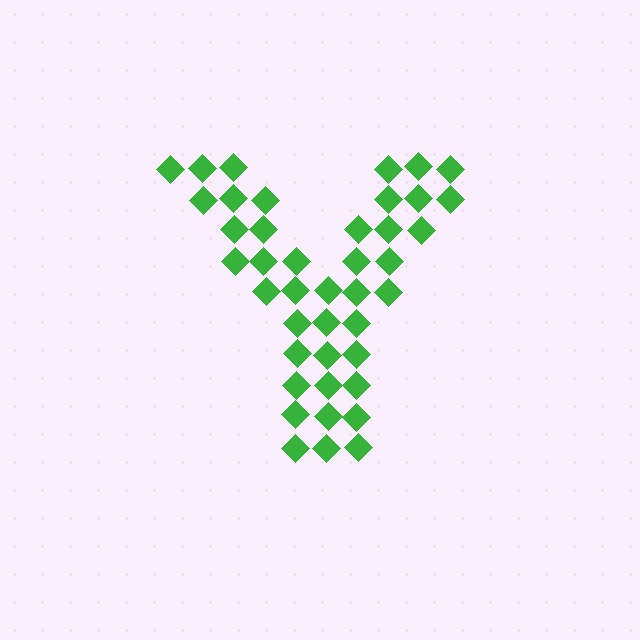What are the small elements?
The small elements are diamonds.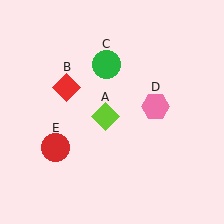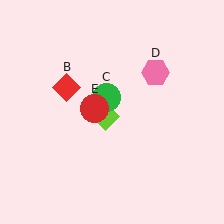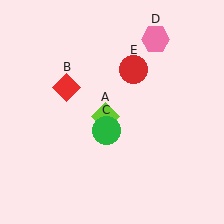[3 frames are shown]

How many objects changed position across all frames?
3 objects changed position: green circle (object C), pink hexagon (object D), red circle (object E).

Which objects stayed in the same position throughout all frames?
Lime diamond (object A) and red diamond (object B) remained stationary.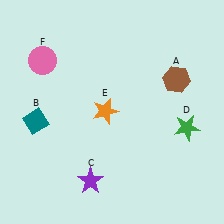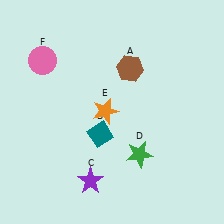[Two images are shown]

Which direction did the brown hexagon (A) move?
The brown hexagon (A) moved left.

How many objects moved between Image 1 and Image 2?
3 objects moved between the two images.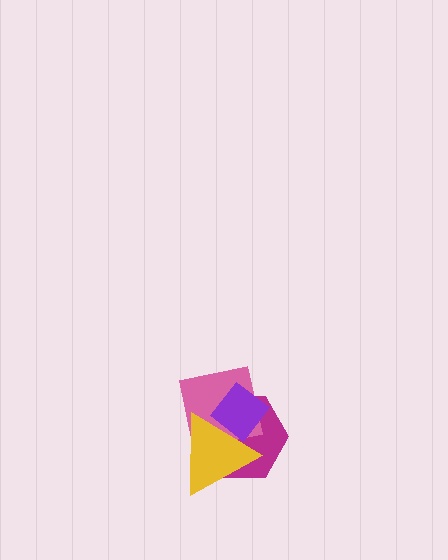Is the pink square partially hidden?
Yes, it is partially covered by another shape.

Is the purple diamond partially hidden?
No, no other shape covers it.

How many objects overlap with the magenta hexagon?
3 objects overlap with the magenta hexagon.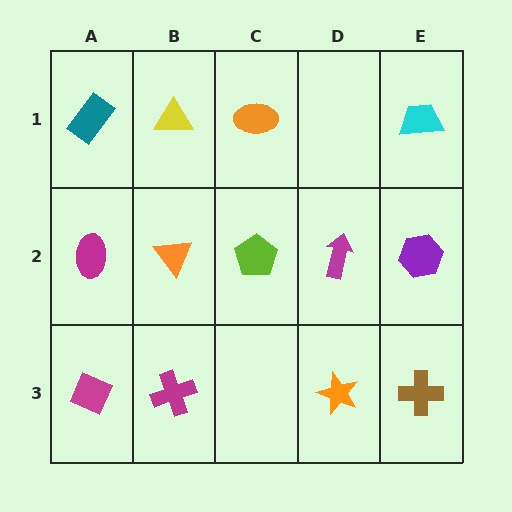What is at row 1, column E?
A cyan trapezoid.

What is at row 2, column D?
A magenta arrow.